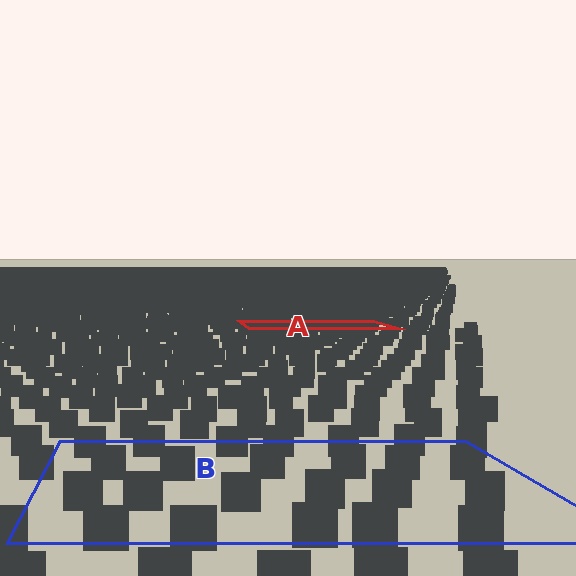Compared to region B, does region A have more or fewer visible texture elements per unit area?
Region A has more texture elements per unit area — they are packed more densely because it is farther away.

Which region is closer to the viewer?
Region B is closer. The texture elements there are larger and more spread out.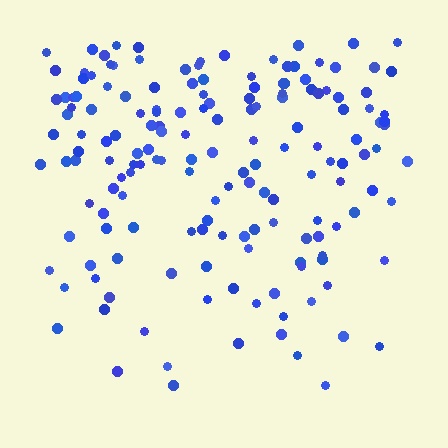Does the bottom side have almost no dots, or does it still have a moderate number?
Still a moderate number, just noticeably fewer than the top.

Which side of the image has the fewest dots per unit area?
The bottom.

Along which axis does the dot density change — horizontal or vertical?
Vertical.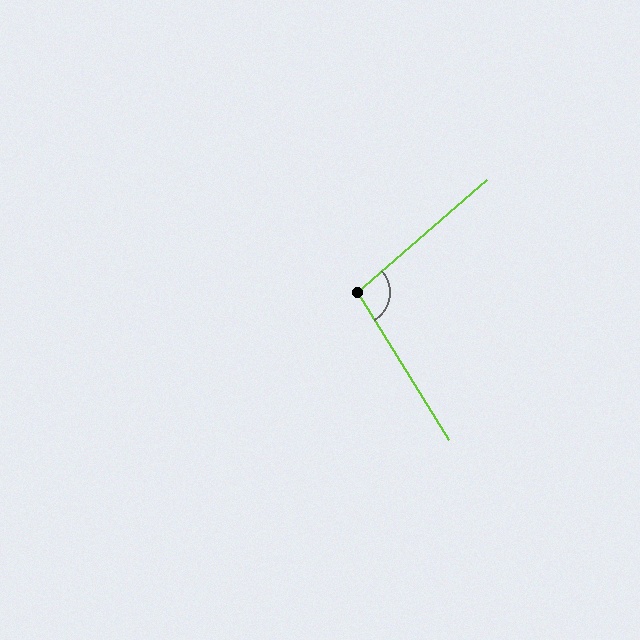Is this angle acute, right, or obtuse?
It is obtuse.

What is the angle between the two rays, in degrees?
Approximately 99 degrees.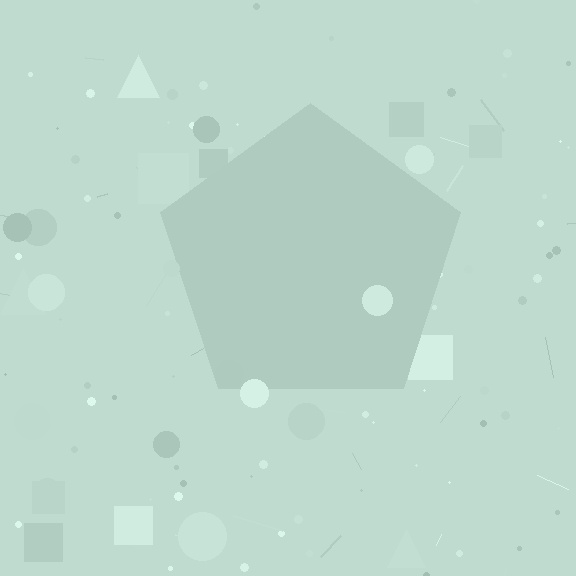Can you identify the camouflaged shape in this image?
The camouflaged shape is a pentagon.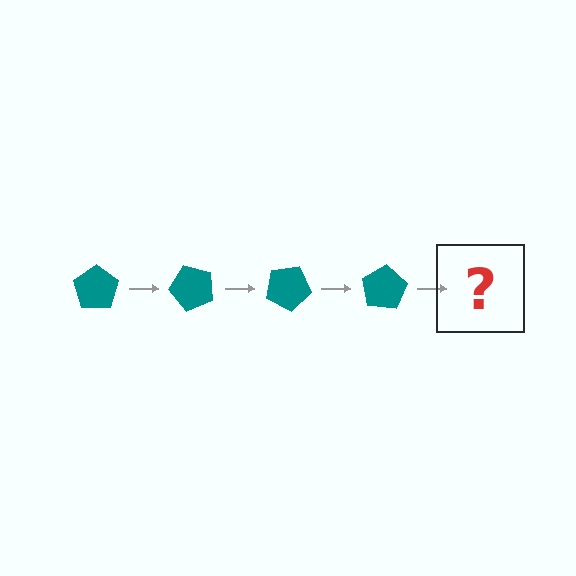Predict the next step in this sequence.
The next step is a teal pentagon rotated 200 degrees.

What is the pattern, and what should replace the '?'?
The pattern is that the pentagon rotates 50 degrees each step. The '?' should be a teal pentagon rotated 200 degrees.